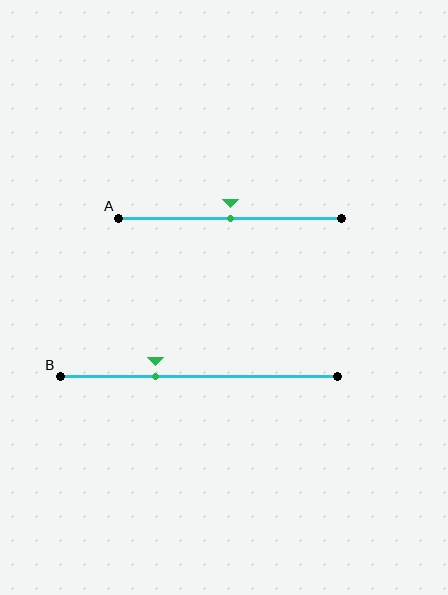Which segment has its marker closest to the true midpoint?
Segment A has its marker closest to the true midpoint.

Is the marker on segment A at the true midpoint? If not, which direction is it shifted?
Yes, the marker on segment A is at the true midpoint.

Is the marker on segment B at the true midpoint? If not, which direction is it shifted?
No, the marker on segment B is shifted to the left by about 16% of the segment length.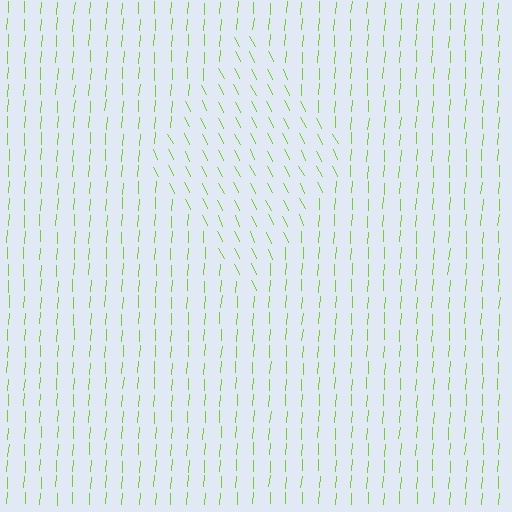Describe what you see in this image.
The image is filled with small lime line segments. A diamond region in the image has lines oriented differently from the surrounding lines, creating a visible texture boundary.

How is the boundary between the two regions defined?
The boundary is defined purely by a change in line orientation (approximately 30 degrees difference). All lines are the same color and thickness.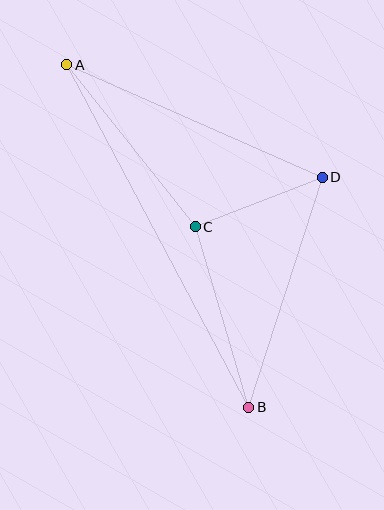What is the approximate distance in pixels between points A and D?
The distance between A and D is approximately 279 pixels.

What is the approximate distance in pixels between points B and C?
The distance between B and C is approximately 188 pixels.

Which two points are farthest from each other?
Points A and B are farthest from each other.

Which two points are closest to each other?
Points C and D are closest to each other.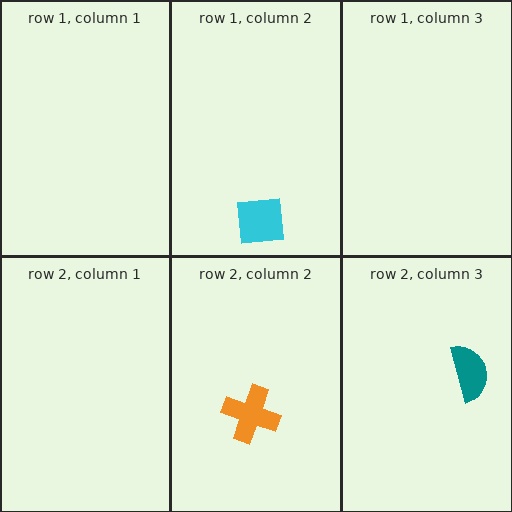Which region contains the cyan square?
The row 1, column 2 region.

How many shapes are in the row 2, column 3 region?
1.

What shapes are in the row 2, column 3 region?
The teal semicircle.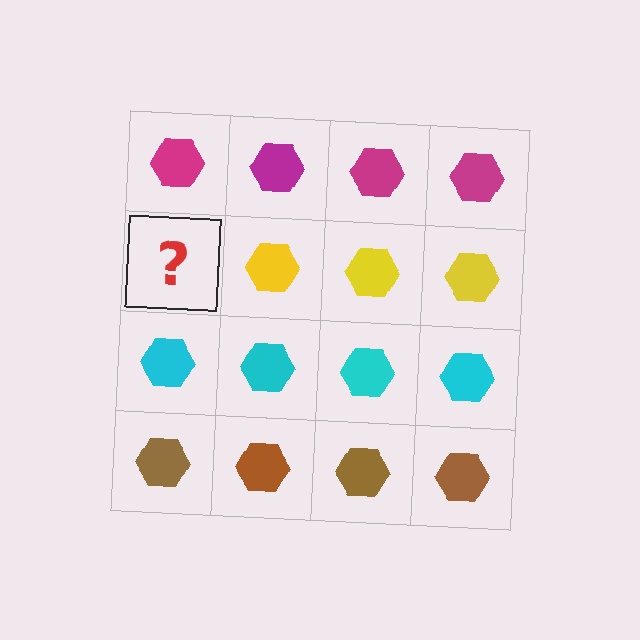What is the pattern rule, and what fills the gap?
The rule is that each row has a consistent color. The gap should be filled with a yellow hexagon.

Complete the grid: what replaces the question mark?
The question mark should be replaced with a yellow hexagon.